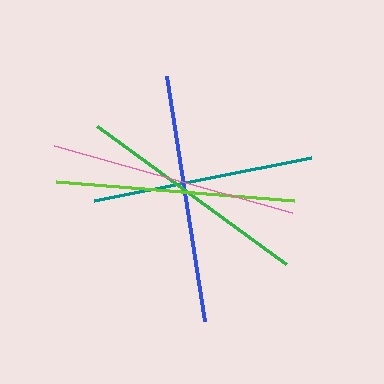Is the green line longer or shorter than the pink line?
The pink line is longer than the green line.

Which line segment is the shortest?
The teal line is the shortest at approximately 222 pixels.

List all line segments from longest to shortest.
From longest to shortest: blue, pink, lime, green, teal.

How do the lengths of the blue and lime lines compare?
The blue and lime lines are approximately the same length.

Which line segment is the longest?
The blue line is the longest at approximately 248 pixels.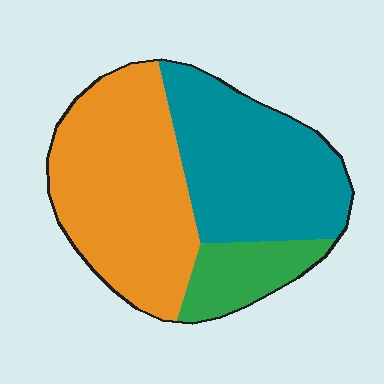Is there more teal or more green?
Teal.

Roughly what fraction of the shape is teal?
Teal takes up about two fifths (2/5) of the shape.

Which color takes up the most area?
Orange, at roughly 45%.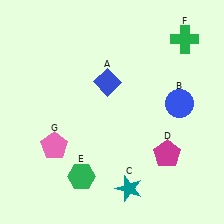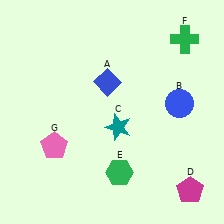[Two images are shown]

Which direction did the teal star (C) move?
The teal star (C) moved up.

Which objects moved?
The objects that moved are: the teal star (C), the magenta pentagon (D), the green hexagon (E).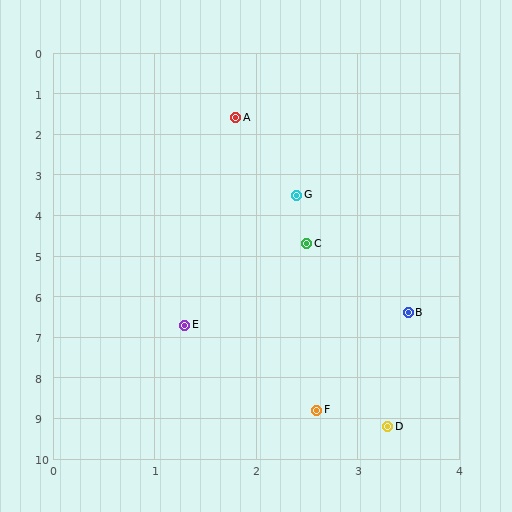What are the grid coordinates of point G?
Point G is at approximately (2.4, 3.5).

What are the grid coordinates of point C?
Point C is at approximately (2.5, 4.7).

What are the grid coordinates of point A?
Point A is at approximately (1.8, 1.6).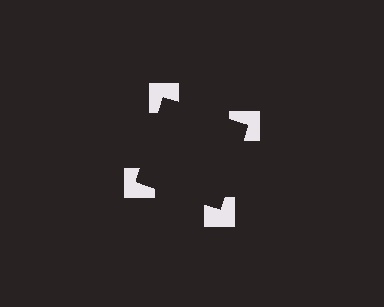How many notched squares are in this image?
There are 4 — one at each vertex of the illusory square.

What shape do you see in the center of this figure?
An illusory square — its edges are inferred from the aligned wedge cuts in the notched squares, not physically drawn.